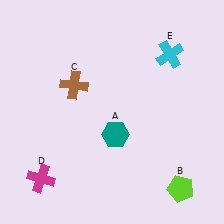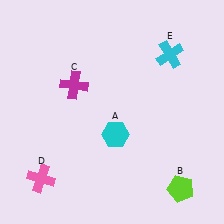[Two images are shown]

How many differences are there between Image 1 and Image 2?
There are 3 differences between the two images.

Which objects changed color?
A changed from teal to cyan. C changed from brown to magenta. D changed from magenta to pink.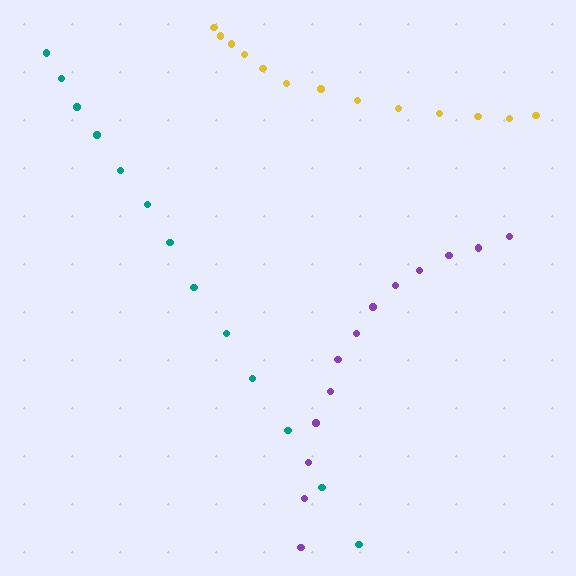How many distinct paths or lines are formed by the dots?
There are 3 distinct paths.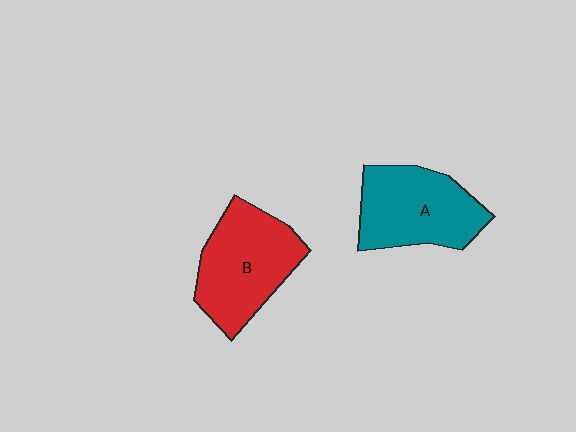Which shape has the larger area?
Shape B (red).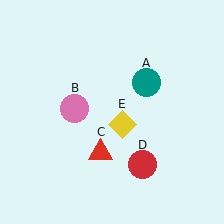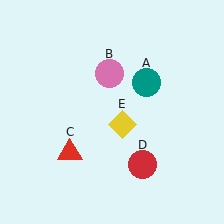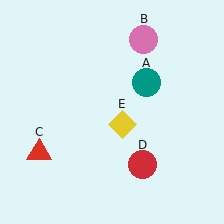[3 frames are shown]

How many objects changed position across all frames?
2 objects changed position: pink circle (object B), red triangle (object C).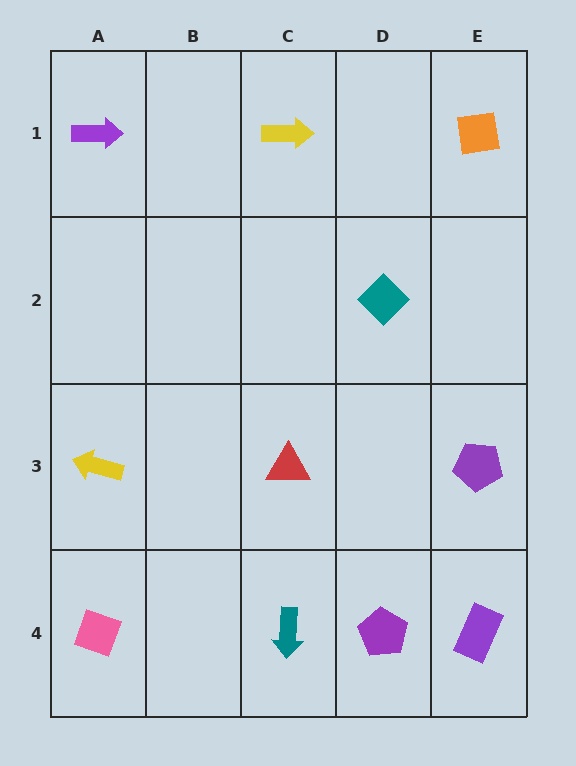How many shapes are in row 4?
4 shapes.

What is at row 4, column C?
A teal arrow.